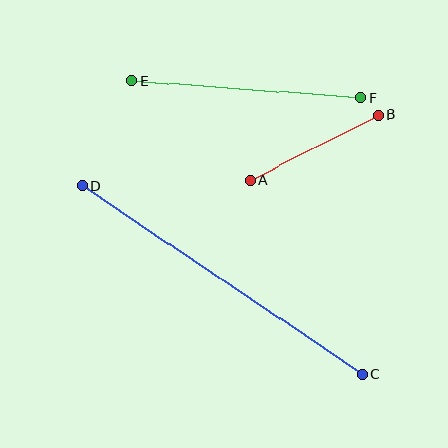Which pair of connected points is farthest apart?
Points C and D are farthest apart.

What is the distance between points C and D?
The distance is approximately 338 pixels.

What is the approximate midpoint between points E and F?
The midpoint is at approximately (246, 89) pixels.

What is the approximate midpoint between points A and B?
The midpoint is at approximately (314, 147) pixels.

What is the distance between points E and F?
The distance is approximately 230 pixels.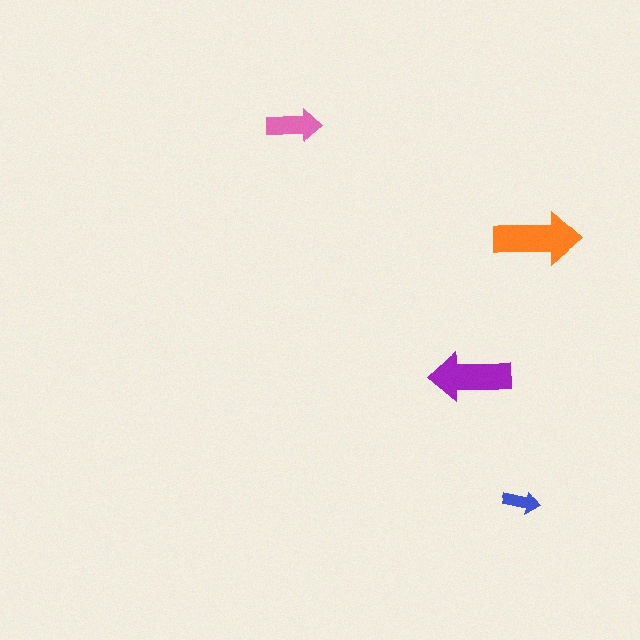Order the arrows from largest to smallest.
the orange one, the purple one, the pink one, the blue one.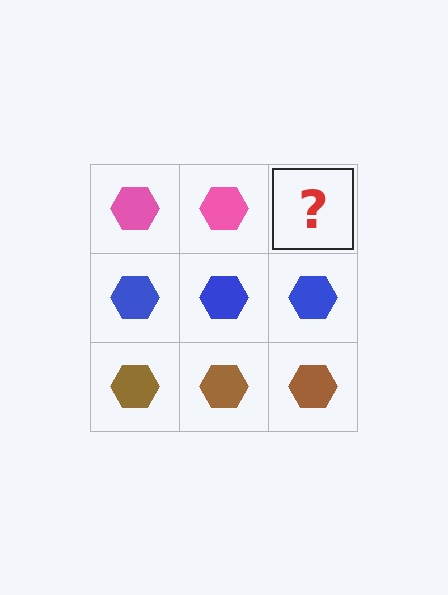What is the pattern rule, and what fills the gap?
The rule is that each row has a consistent color. The gap should be filled with a pink hexagon.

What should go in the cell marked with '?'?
The missing cell should contain a pink hexagon.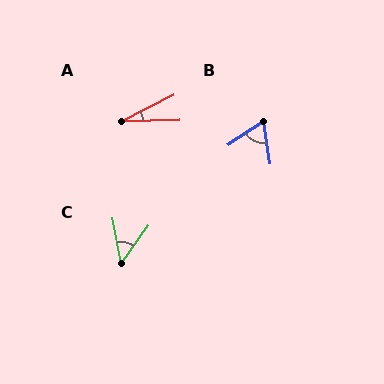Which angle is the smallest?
A, at approximately 26 degrees.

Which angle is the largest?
B, at approximately 65 degrees.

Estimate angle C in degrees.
Approximately 46 degrees.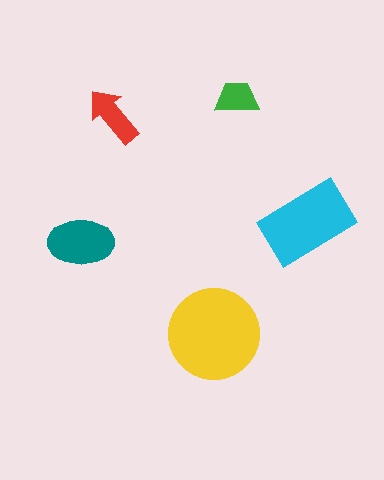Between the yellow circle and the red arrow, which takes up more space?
The yellow circle.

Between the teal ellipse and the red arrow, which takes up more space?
The teal ellipse.